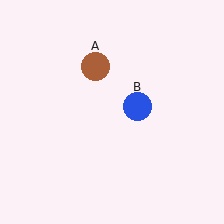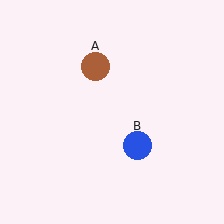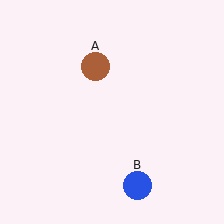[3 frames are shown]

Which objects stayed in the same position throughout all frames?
Brown circle (object A) remained stationary.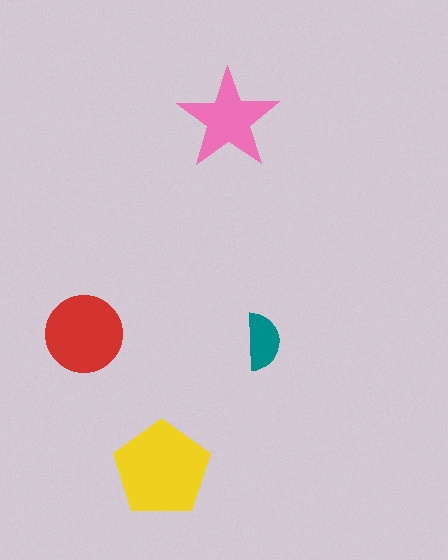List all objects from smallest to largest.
The teal semicircle, the pink star, the red circle, the yellow pentagon.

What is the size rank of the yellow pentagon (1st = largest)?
1st.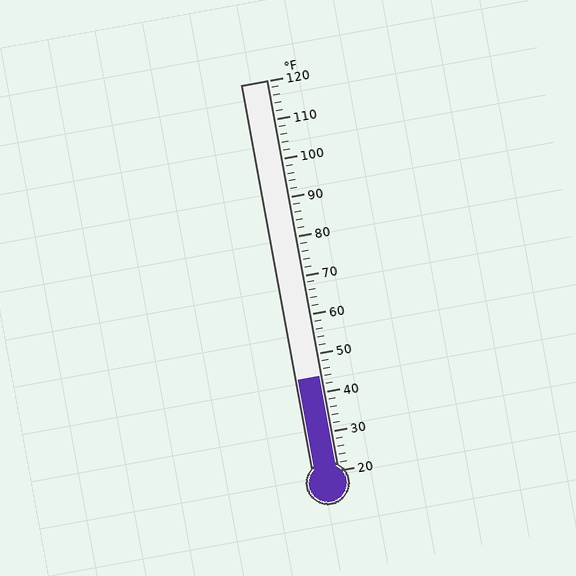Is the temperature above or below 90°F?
The temperature is below 90°F.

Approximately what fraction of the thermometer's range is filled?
The thermometer is filled to approximately 25% of its range.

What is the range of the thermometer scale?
The thermometer scale ranges from 20°F to 120°F.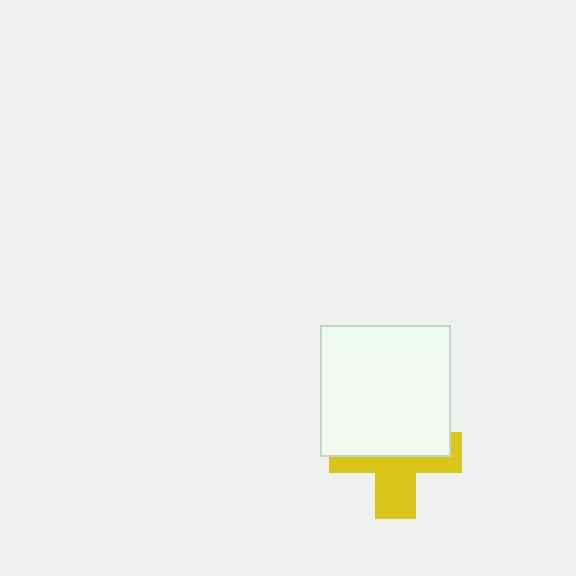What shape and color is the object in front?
The object in front is a white rectangle.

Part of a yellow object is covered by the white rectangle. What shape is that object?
It is a cross.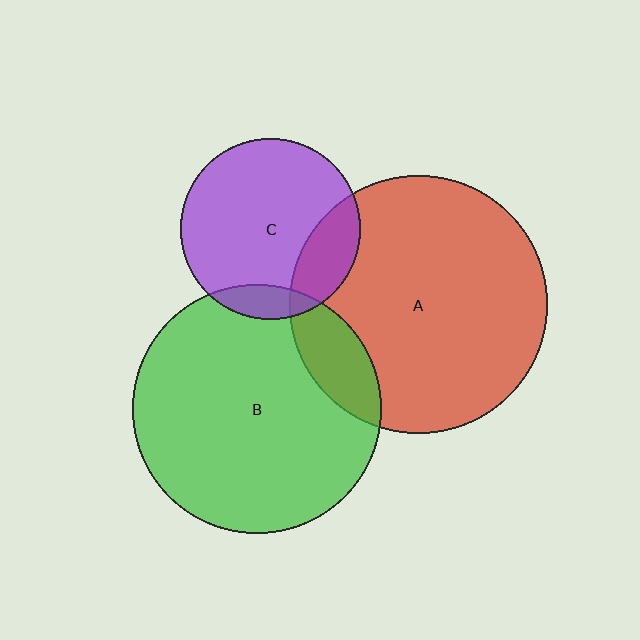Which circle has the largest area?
Circle A (red).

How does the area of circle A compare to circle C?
Approximately 2.0 times.